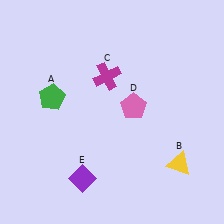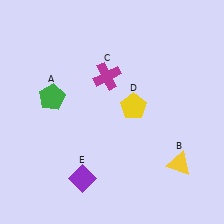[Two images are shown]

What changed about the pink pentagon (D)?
In Image 1, D is pink. In Image 2, it changed to yellow.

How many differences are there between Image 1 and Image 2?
There is 1 difference between the two images.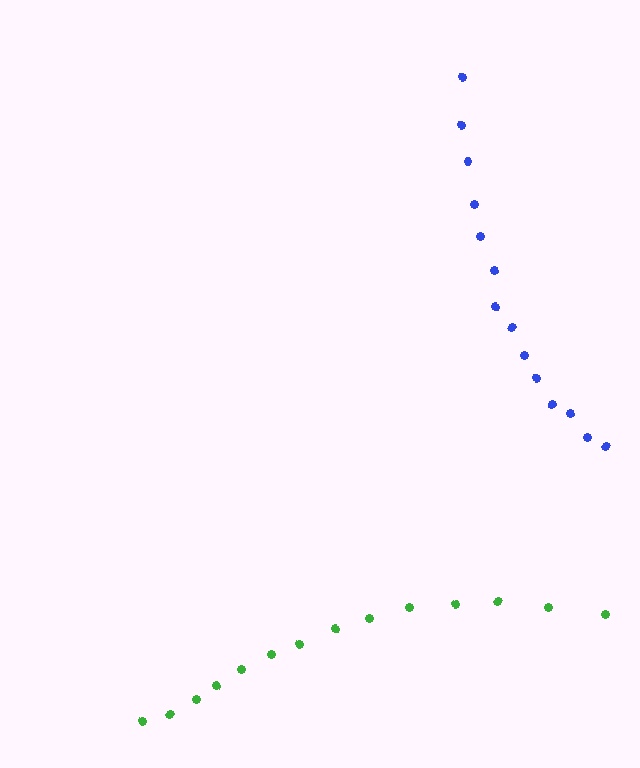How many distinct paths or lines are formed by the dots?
There are 2 distinct paths.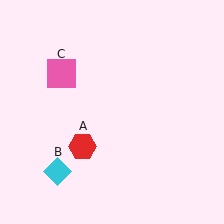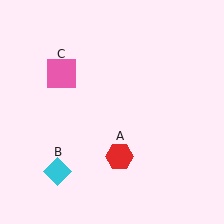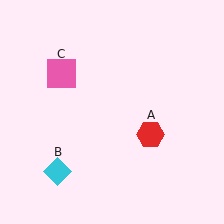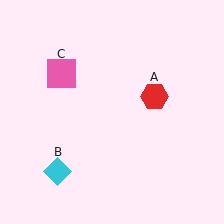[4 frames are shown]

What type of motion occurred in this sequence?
The red hexagon (object A) rotated counterclockwise around the center of the scene.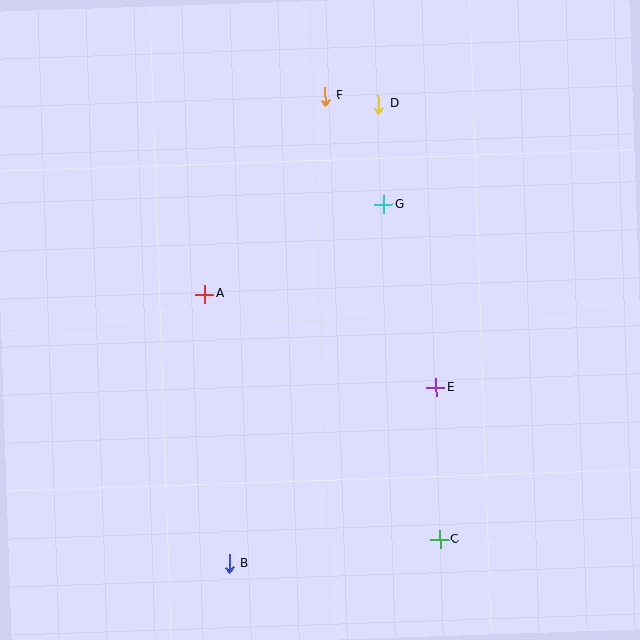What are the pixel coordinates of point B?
Point B is at (229, 563).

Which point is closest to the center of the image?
Point A at (205, 294) is closest to the center.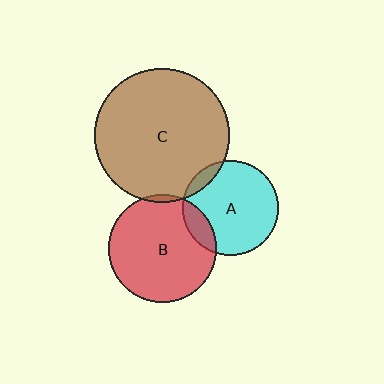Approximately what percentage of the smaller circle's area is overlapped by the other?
Approximately 10%.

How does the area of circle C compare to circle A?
Approximately 2.0 times.